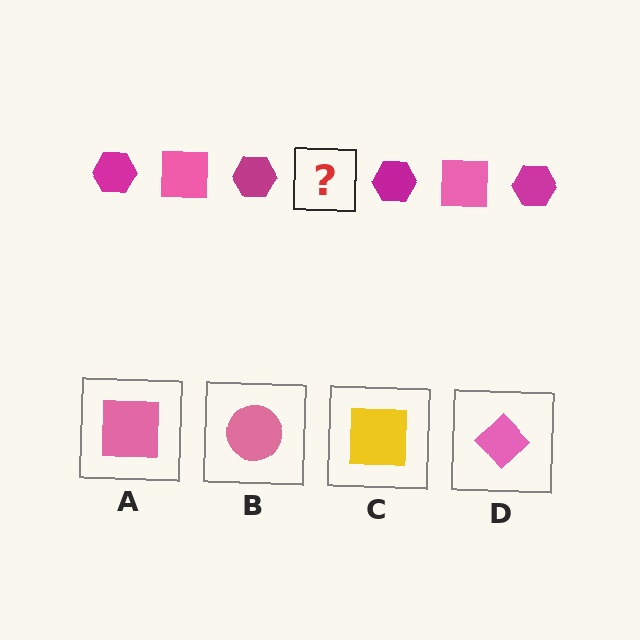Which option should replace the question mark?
Option A.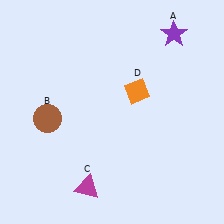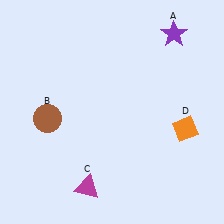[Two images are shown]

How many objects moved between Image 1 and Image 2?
1 object moved between the two images.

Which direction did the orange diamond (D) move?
The orange diamond (D) moved right.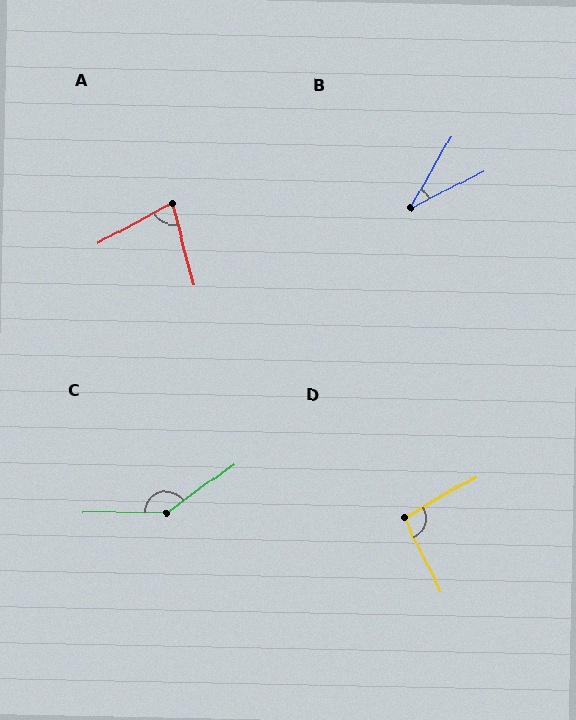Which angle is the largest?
C, at approximately 144 degrees.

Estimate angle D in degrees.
Approximately 93 degrees.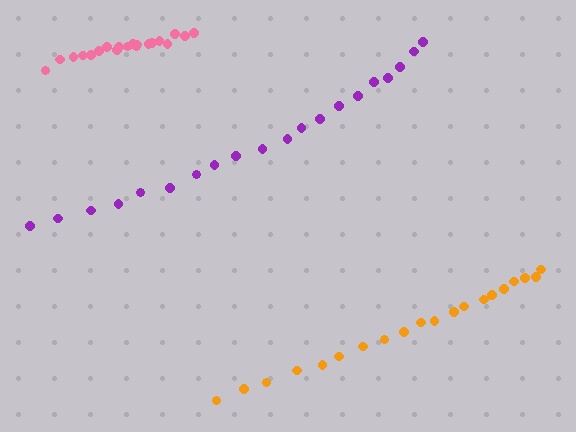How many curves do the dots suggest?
There are 3 distinct paths.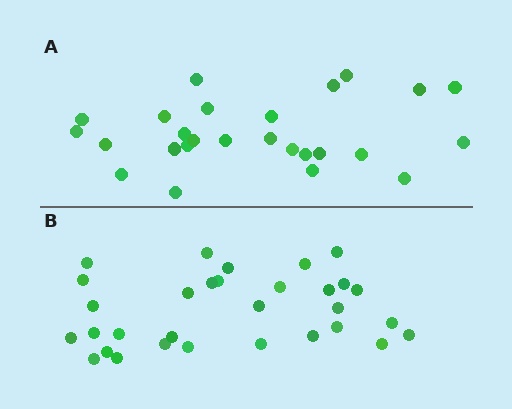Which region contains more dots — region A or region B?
Region B (the bottom region) has more dots.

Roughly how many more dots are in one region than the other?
Region B has about 5 more dots than region A.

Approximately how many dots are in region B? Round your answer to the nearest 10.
About 30 dots. (The exact count is 31, which rounds to 30.)